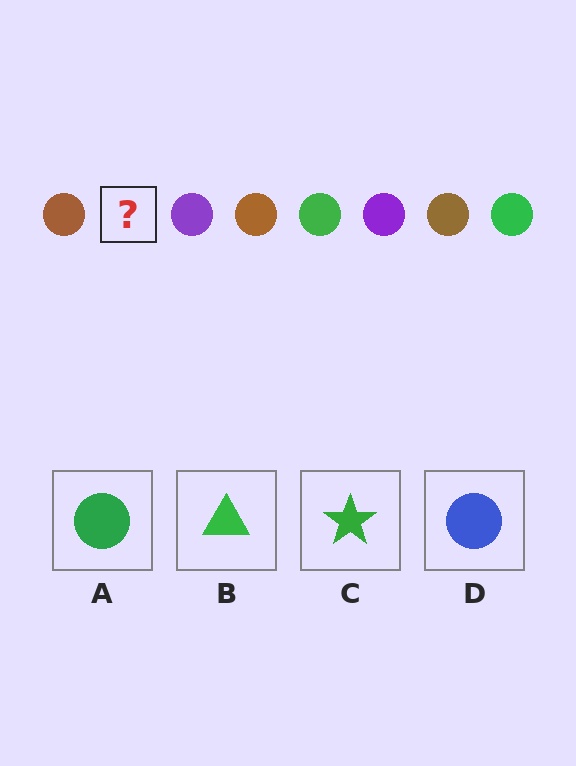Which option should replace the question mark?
Option A.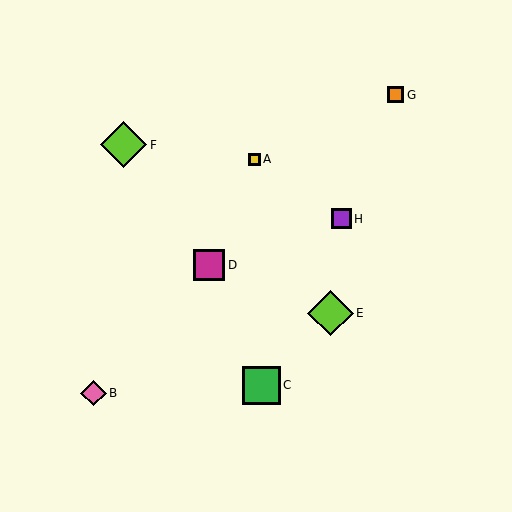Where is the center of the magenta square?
The center of the magenta square is at (209, 265).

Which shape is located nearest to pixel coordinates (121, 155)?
The lime diamond (labeled F) at (124, 145) is nearest to that location.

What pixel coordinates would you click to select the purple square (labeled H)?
Click at (341, 219) to select the purple square H.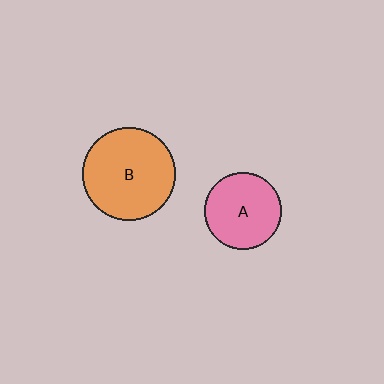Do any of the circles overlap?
No, none of the circles overlap.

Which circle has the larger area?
Circle B (orange).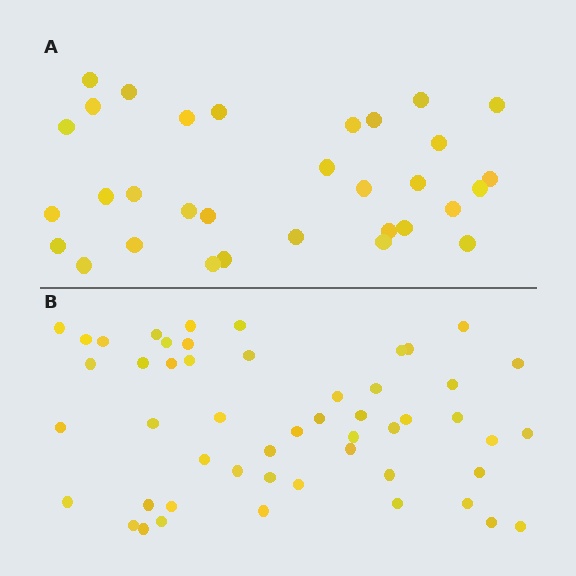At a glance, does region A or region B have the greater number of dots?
Region B (the bottom region) has more dots.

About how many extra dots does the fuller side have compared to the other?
Region B has approximately 20 more dots than region A.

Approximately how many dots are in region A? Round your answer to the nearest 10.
About 30 dots. (The exact count is 32, which rounds to 30.)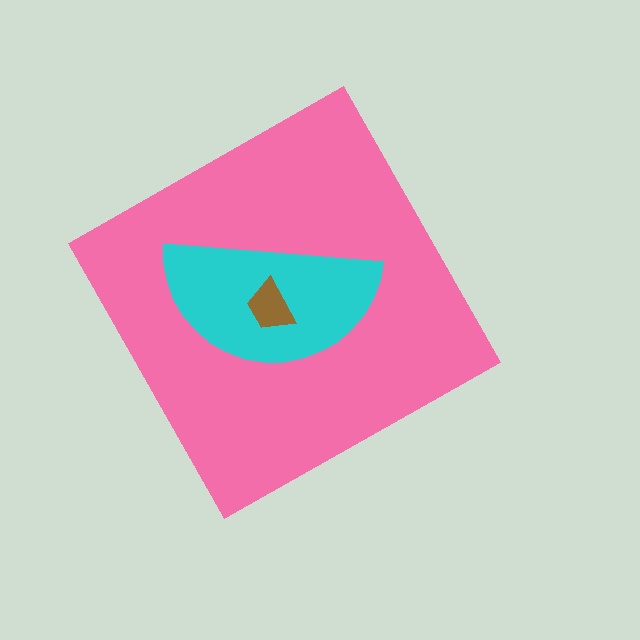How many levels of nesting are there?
3.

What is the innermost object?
The brown trapezoid.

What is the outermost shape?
The pink diamond.